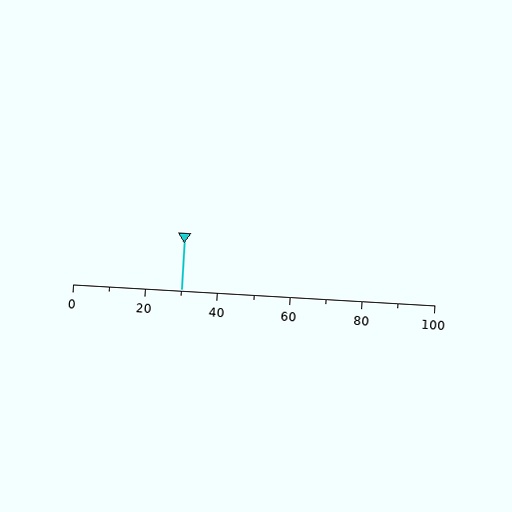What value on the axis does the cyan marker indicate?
The marker indicates approximately 30.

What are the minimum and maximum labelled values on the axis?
The axis runs from 0 to 100.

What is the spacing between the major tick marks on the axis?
The major ticks are spaced 20 apart.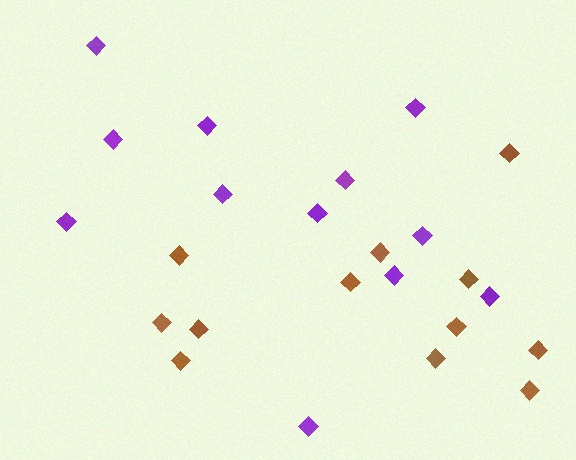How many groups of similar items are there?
There are 2 groups: one group of brown diamonds (12) and one group of purple diamonds (12).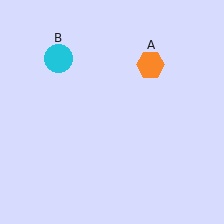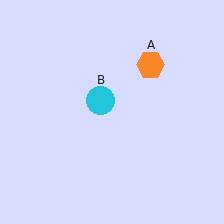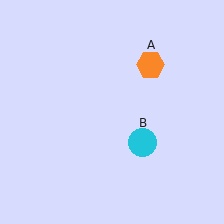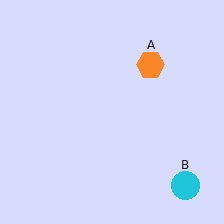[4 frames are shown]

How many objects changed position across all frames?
1 object changed position: cyan circle (object B).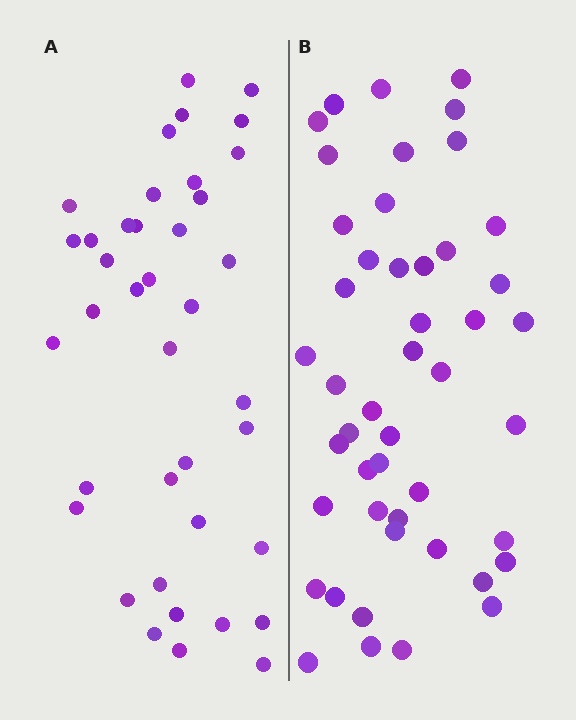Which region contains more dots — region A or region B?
Region B (the right region) has more dots.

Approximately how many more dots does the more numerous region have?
Region B has roughly 8 or so more dots than region A.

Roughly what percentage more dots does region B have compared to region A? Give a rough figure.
About 20% more.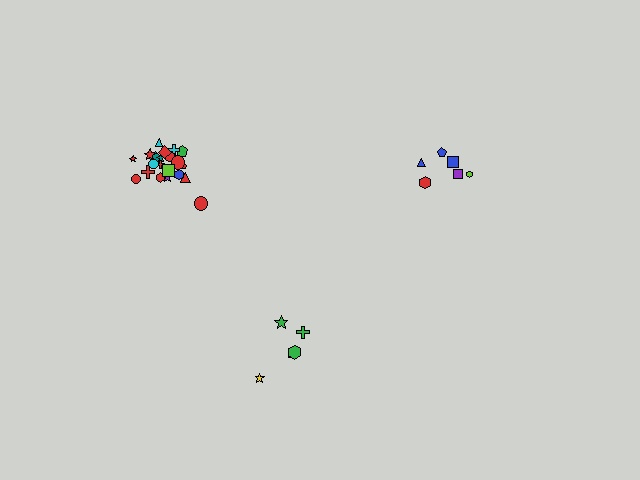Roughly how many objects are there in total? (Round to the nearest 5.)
Roughly 35 objects in total.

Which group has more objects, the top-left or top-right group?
The top-left group.